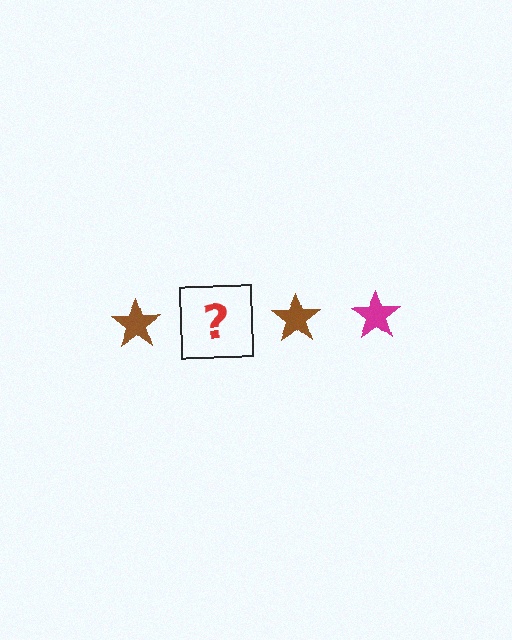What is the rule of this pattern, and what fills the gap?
The rule is that the pattern cycles through brown, magenta stars. The gap should be filled with a magenta star.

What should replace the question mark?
The question mark should be replaced with a magenta star.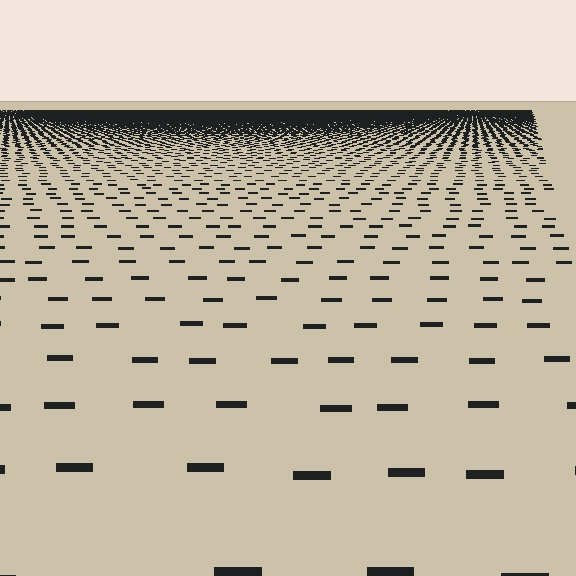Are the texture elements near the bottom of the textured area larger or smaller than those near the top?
Larger. Near the bottom, elements are closer to the viewer and appear at a bigger on-screen size.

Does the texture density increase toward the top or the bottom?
Density increases toward the top.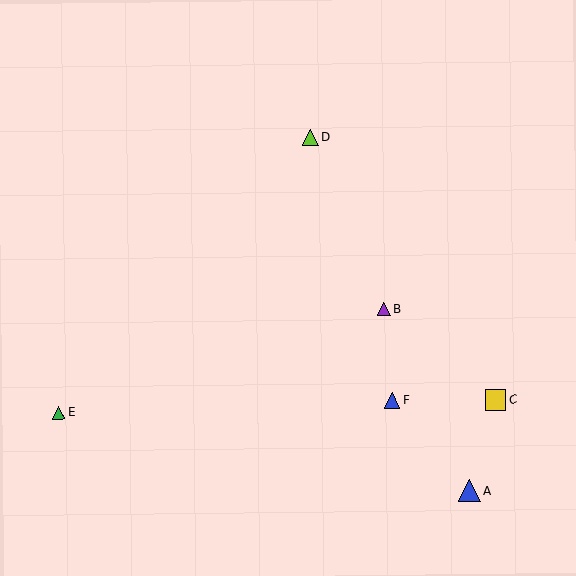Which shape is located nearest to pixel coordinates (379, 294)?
The purple triangle (labeled B) at (384, 309) is nearest to that location.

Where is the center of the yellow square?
The center of the yellow square is at (496, 399).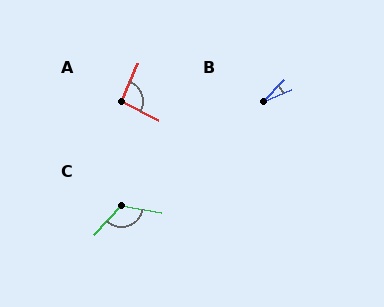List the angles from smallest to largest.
B (24°), A (94°), C (122°).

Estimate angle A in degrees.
Approximately 94 degrees.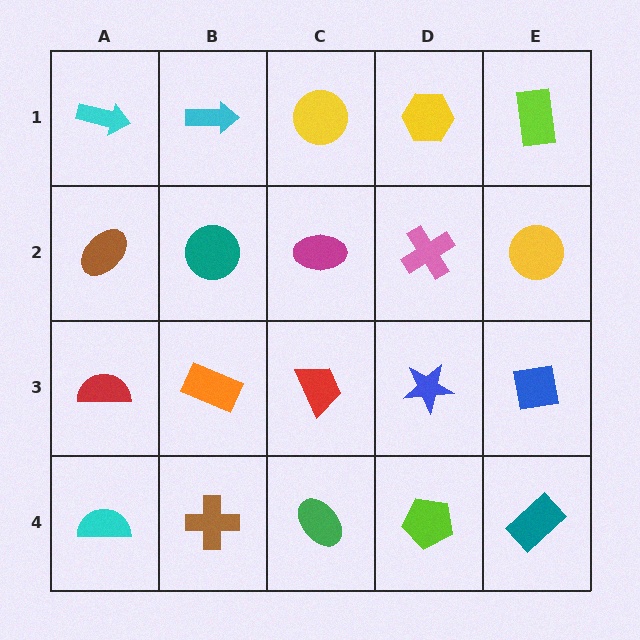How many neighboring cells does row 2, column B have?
4.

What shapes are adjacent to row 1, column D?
A pink cross (row 2, column D), a yellow circle (row 1, column C), a lime rectangle (row 1, column E).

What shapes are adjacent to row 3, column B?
A teal circle (row 2, column B), a brown cross (row 4, column B), a red semicircle (row 3, column A), a red trapezoid (row 3, column C).